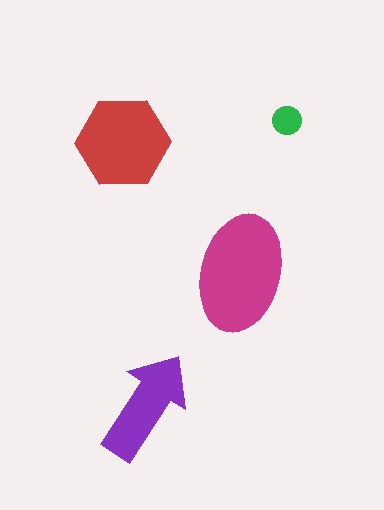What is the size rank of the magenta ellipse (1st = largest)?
1st.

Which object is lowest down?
The purple arrow is bottommost.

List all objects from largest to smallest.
The magenta ellipse, the red hexagon, the purple arrow, the green circle.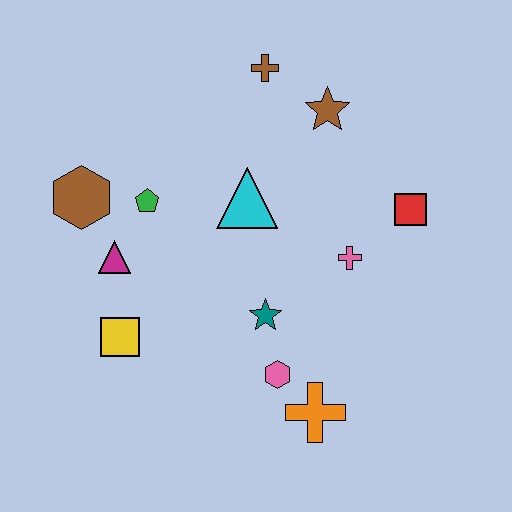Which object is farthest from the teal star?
The brown cross is farthest from the teal star.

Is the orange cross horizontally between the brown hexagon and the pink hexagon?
No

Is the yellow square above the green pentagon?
No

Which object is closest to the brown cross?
The brown star is closest to the brown cross.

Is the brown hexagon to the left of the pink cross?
Yes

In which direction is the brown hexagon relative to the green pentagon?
The brown hexagon is to the left of the green pentagon.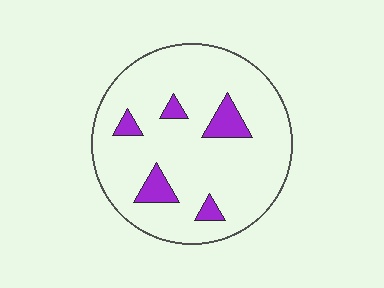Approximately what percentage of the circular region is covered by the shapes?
Approximately 10%.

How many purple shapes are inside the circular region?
5.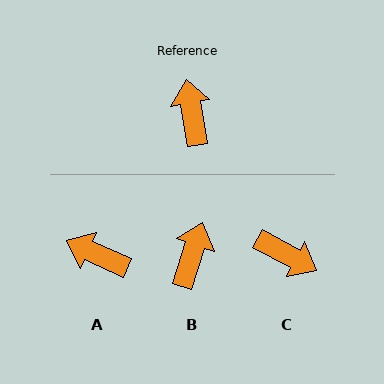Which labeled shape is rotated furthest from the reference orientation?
C, about 128 degrees away.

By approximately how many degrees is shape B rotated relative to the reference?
Approximately 28 degrees clockwise.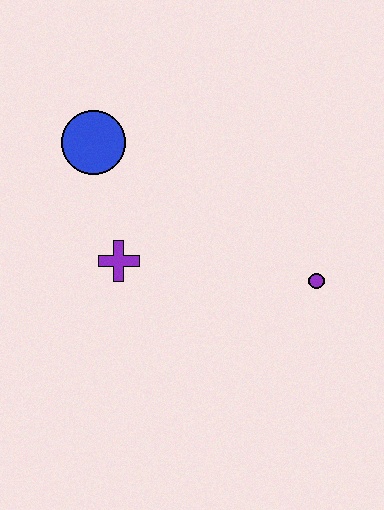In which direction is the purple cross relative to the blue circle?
The purple cross is below the blue circle.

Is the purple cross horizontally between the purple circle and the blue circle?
Yes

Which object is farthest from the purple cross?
The purple circle is farthest from the purple cross.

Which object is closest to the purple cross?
The blue circle is closest to the purple cross.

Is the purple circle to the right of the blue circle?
Yes